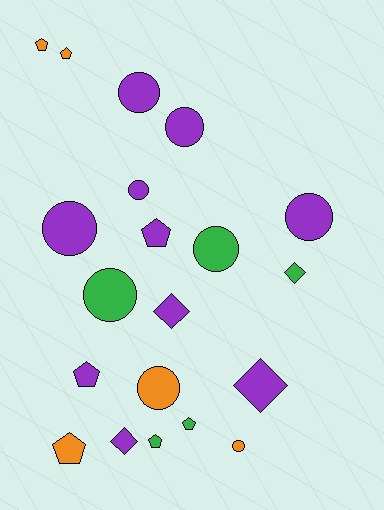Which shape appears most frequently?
Circle, with 9 objects.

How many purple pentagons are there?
There are 2 purple pentagons.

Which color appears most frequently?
Purple, with 10 objects.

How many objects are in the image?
There are 20 objects.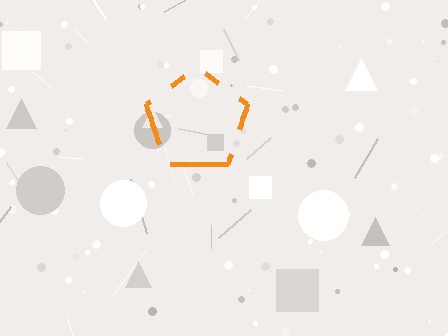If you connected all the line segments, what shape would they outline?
They would outline a pentagon.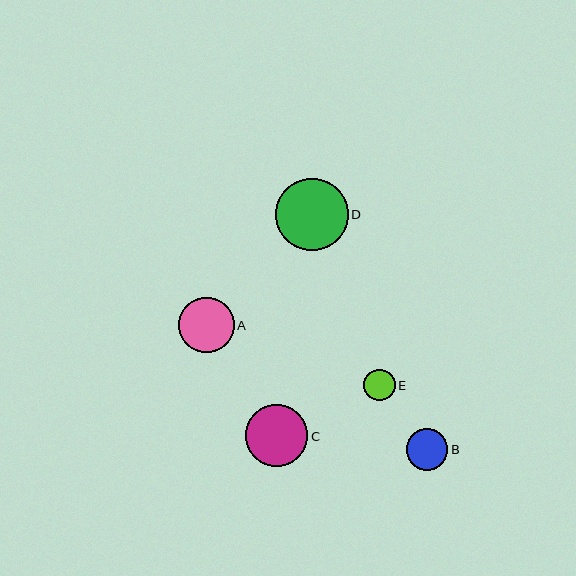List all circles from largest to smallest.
From largest to smallest: D, C, A, B, E.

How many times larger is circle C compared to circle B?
Circle C is approximately 1.5 times the size of circle B.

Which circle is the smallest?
Circle E is the smallest with a size of approximately 31 pixels.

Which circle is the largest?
Circle D is the largest with a size of approximately 73 pixels.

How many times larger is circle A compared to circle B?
Circle A is approximately 1.3 times the size of circle B.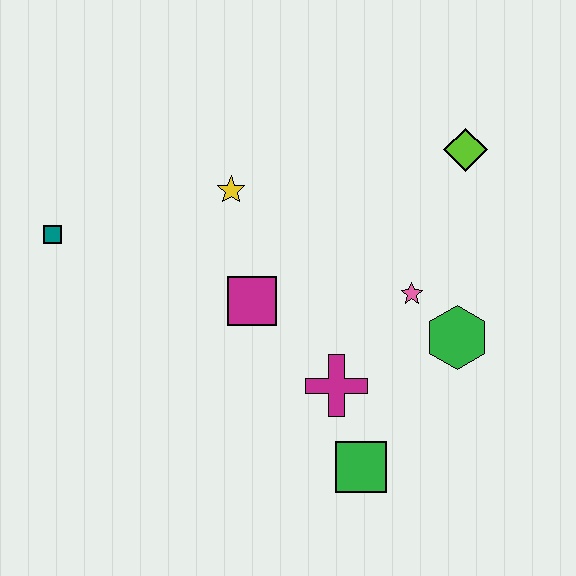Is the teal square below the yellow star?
Yes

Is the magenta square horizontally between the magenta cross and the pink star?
No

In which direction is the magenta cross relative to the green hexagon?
The magenta cross is to the left of the green hexagon.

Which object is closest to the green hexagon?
The pink star is closest to the green hexagon.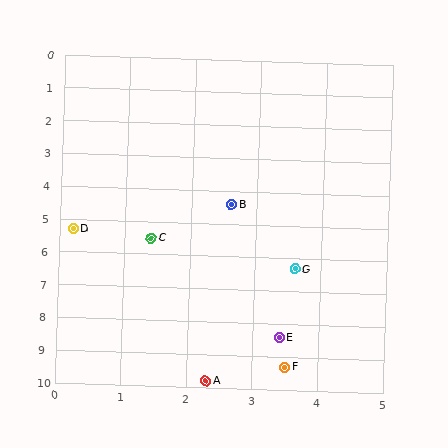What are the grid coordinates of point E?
Point E is at approximately (3.4, 8.4).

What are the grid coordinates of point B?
Point B is at approximately (2.6, 4.4).